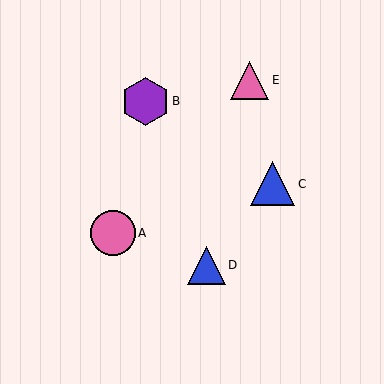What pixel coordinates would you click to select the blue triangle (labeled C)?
Click at (273, 184) to select the blue triangle C.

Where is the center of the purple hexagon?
The center of the purple hexagon is at (146, 101).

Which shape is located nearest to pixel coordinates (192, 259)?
The blue triangle (labeled D) at (206, 265) is nearest to that location.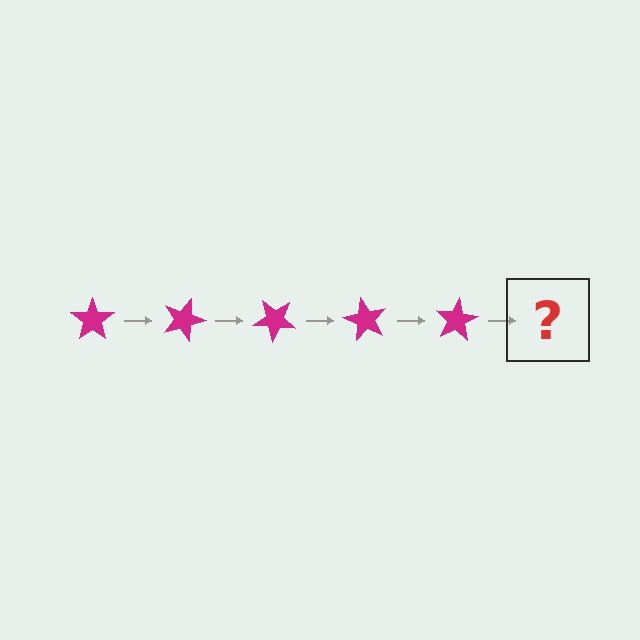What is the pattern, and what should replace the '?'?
The pattern is that the star rotates 20 degrees each step. The '?' should be a magenta star rotated 100 degrees.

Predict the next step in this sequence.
The next step is a magenta star rotated 100 degrees.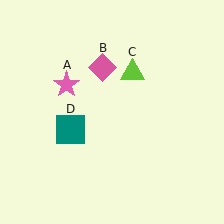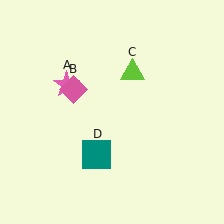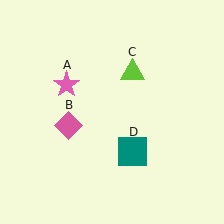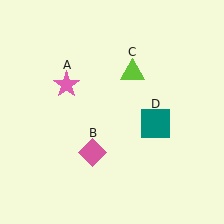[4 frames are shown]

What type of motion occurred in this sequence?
The pink diamond (object B), teal square (object D) rotated counterclockwise around the center of the scene.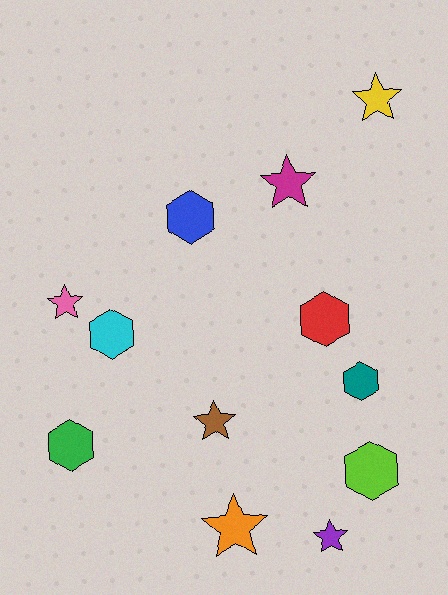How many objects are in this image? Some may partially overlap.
There are 12 objects.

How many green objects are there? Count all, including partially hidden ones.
There is 1 green object.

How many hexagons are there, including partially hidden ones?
There are 6 hexagons.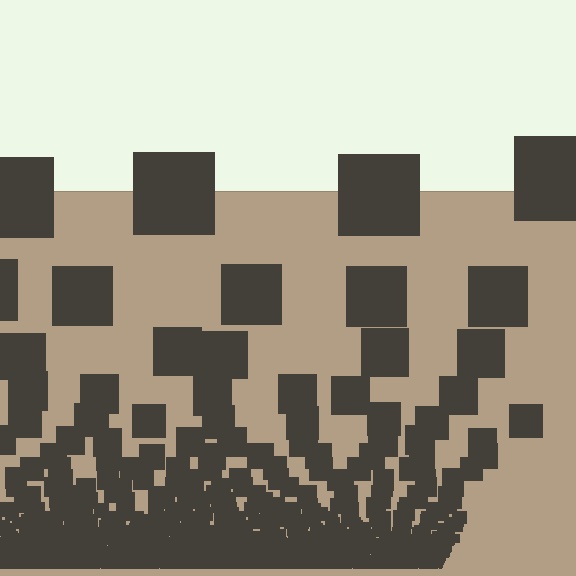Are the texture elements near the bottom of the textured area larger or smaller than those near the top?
Smaller. The gradient is inverted — elements near the bottom are smaller and denser.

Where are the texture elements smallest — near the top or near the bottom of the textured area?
Near the bottom.